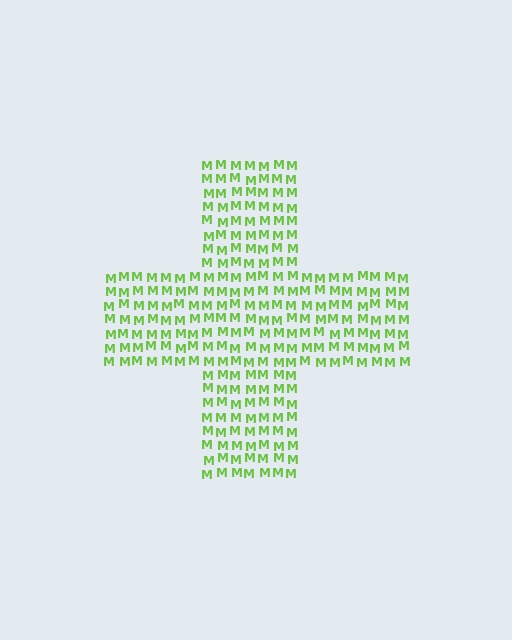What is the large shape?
The large shape is a cross.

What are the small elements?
The small elements are letter M's.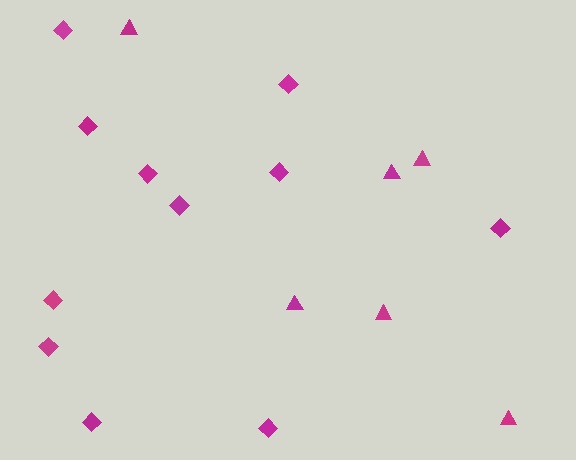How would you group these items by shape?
There are 2 groups: one group of diamonds (11) and one group of triangles (6).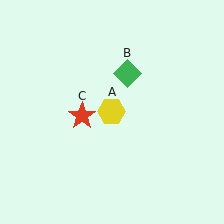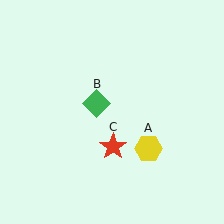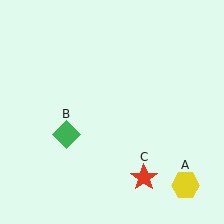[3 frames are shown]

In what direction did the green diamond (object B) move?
The green diamond (object B) moved down and to the left.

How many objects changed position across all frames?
3 objects changed position: yellow hexagon (object A), green diamond (object B), red star (object C).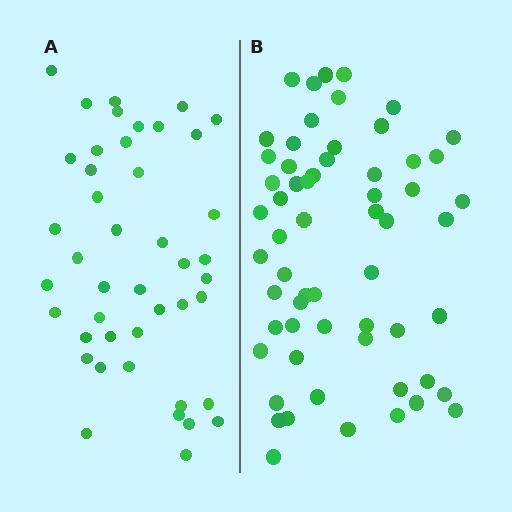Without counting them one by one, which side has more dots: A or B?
Region B (the right region) has more dots.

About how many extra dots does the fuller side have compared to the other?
Region B has approximately 15 more dots than region A.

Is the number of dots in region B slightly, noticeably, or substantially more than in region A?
Region B has noticeably more, but not dramatically so. The ratio is roughly 1.4 to 1.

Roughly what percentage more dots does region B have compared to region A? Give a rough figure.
About 35% more.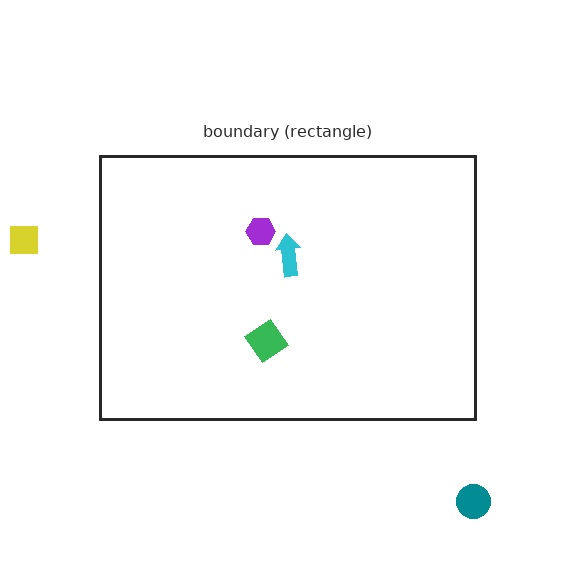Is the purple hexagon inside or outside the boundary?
Inside.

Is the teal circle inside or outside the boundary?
Outside.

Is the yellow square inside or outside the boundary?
Outside.